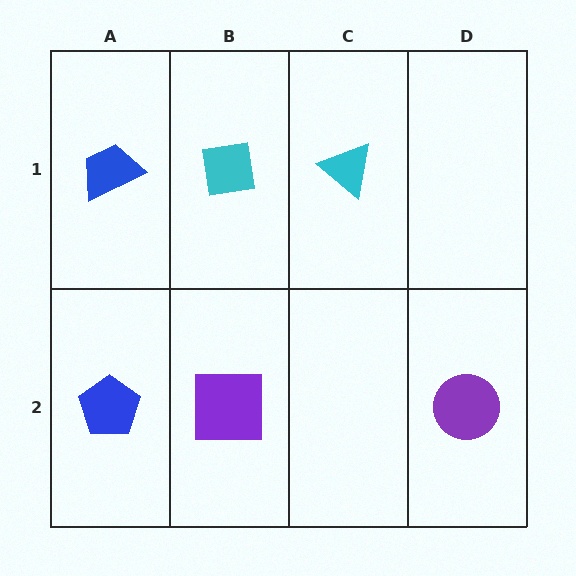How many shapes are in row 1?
3 shapes.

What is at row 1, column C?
A cyan triangle.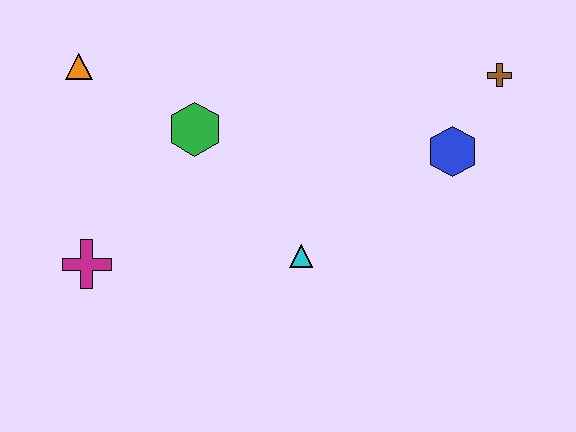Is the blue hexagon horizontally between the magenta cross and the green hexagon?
No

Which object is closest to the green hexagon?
The orange triangle is closest to the green hexagon.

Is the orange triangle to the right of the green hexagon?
No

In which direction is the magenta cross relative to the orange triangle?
The magenta cross is below the orange triangle.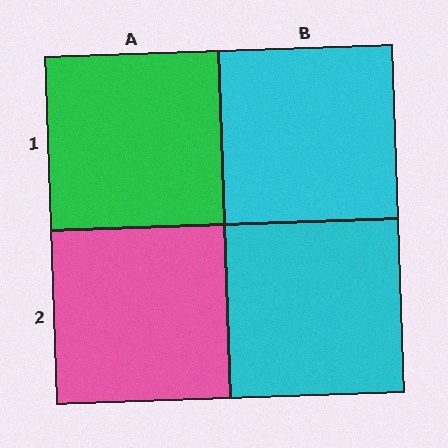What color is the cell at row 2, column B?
Cyan.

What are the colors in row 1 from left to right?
Green, cyan.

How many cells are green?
1 cell is green.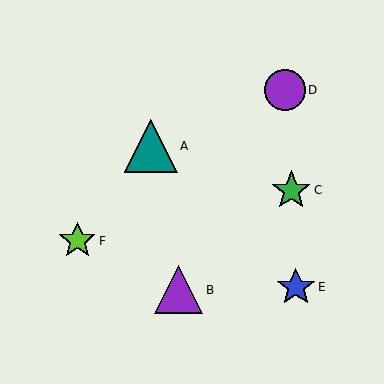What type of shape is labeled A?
Shape A is a teal triangle.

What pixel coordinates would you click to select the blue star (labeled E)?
Click at (296, 287) to select the blue star E.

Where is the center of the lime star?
The center of the lime star is at (77, 241).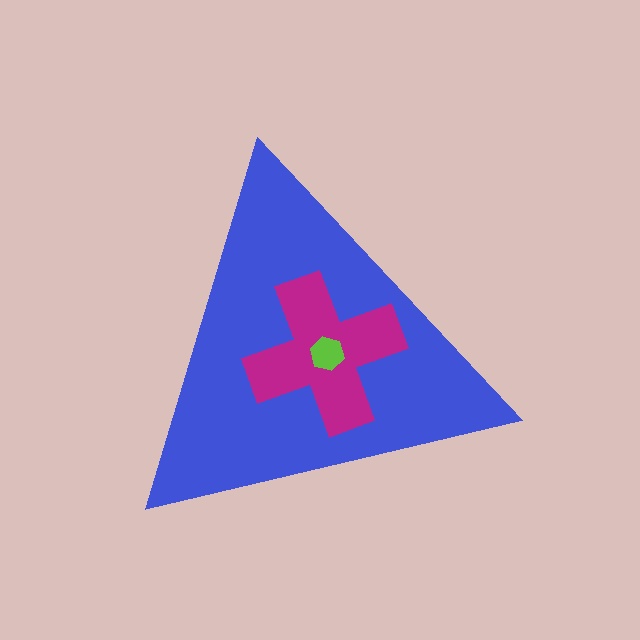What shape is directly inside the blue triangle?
The magenta cross.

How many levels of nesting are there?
3.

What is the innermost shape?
The lime hexagon.